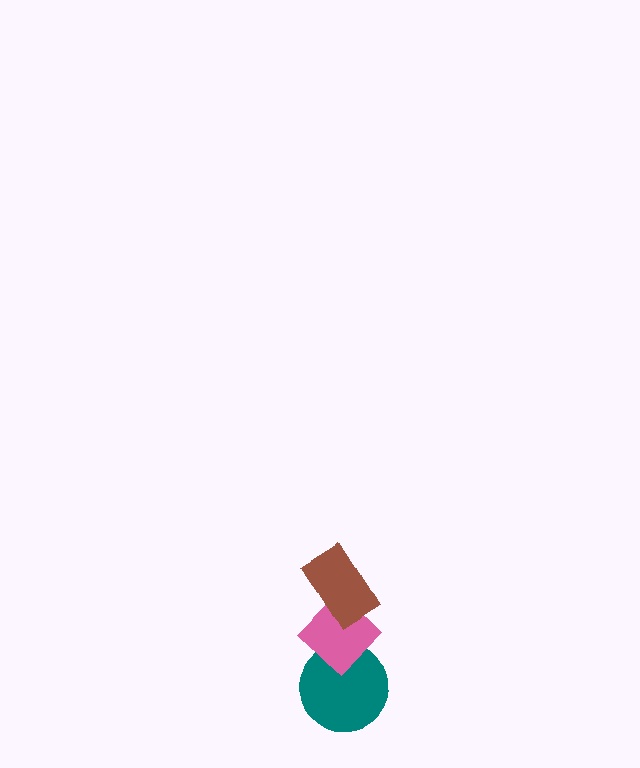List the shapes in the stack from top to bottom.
From top to bottom: the brown rectangle, the pink diamond, the teal circle.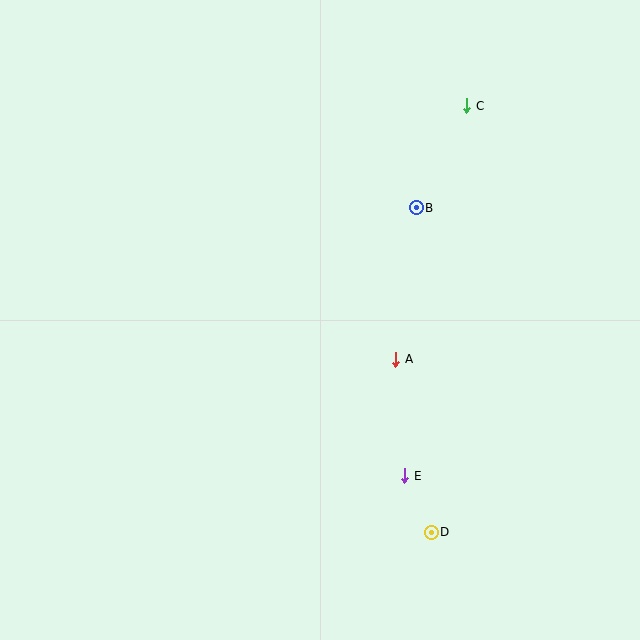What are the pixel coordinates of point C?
Point C is at (467, 106).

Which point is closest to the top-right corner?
Point C is closest to the top-right corner.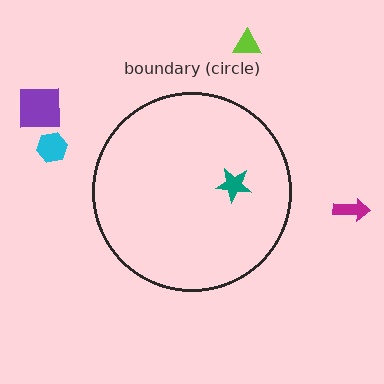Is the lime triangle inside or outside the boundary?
Outside.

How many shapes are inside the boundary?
1 inside, 4 outside.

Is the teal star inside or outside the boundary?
Inside.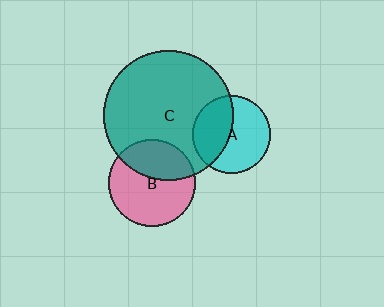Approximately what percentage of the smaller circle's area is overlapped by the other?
Approximately 35%.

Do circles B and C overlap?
Yes.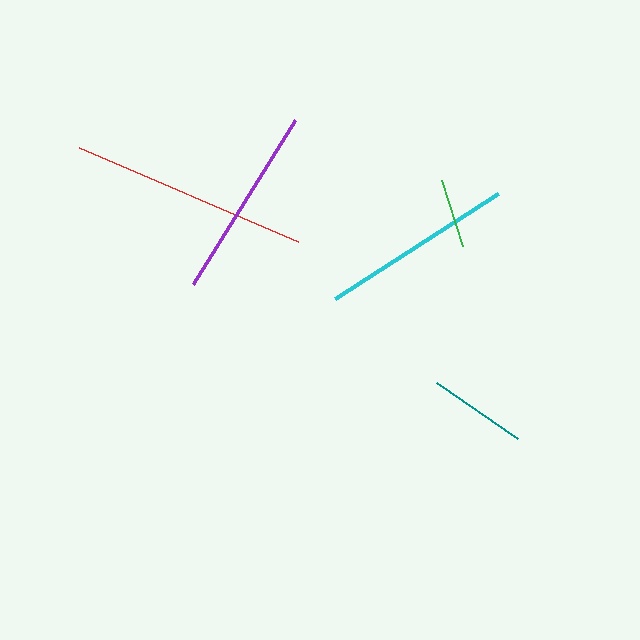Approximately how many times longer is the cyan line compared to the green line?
The cyan line is approximately 2.8 times the length of the green line.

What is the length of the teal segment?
The teal segment is approximately 99 pixels long.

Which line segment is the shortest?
The green line is the shortest at approximately 70 pixels.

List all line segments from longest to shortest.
From longest to shortest: red, cyan, purple, teal, green.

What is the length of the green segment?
The green segment is approximately 70 pixels long.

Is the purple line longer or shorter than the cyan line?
The cyan line is longer than the purple line.